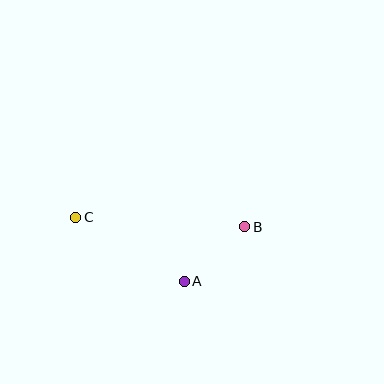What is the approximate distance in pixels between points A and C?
The distance between A and C is approximately 126 pixels.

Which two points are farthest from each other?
Points B and C are farthest from each other.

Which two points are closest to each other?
Points A and B are closest to each other.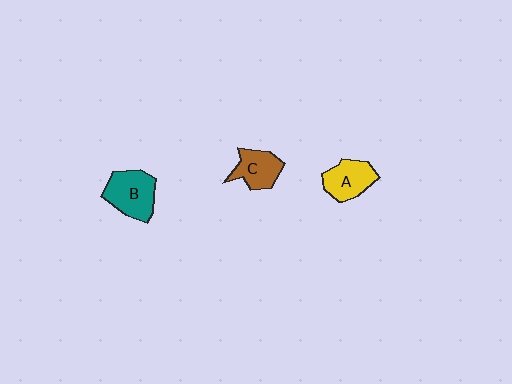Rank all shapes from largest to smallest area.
From largest to smallest: B (teal), A (yellow), C (brown).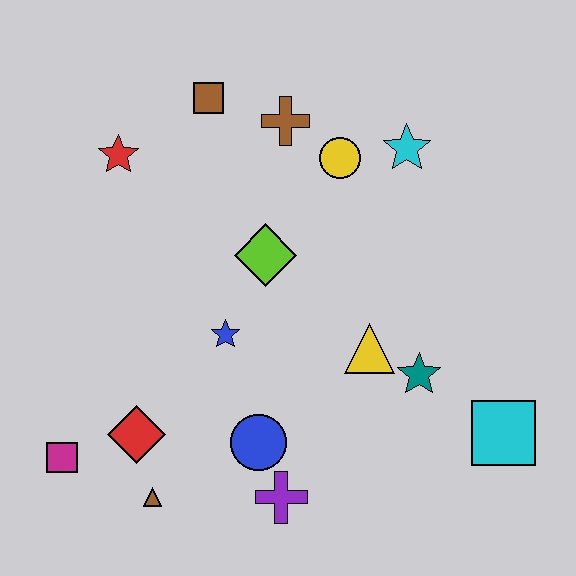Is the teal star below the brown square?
Yes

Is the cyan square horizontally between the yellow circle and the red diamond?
No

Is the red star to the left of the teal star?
Yes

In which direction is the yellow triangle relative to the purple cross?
The yellow triangle is above the purple cross.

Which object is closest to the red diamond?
The brown triangle is closest to the red diamond.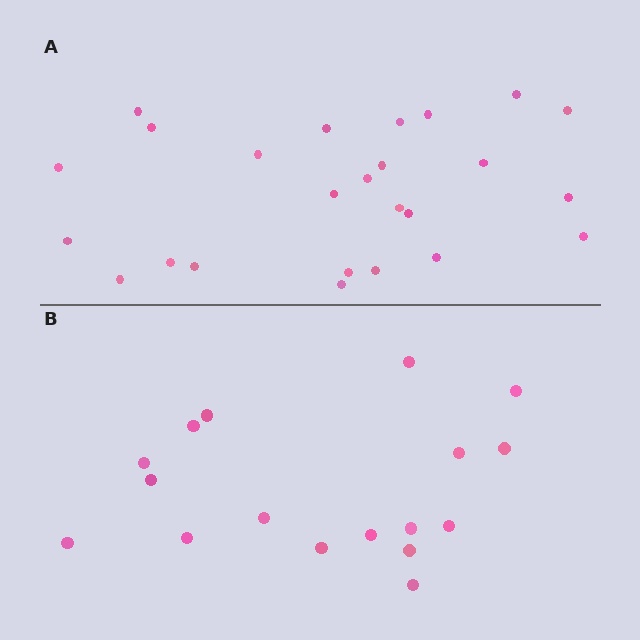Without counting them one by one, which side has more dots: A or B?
Region A (the top region) has more dots.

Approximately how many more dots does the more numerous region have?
Region A has roughly 8 or so more dots than region B.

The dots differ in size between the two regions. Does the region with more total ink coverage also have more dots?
No. Region B has more total ink coverage because its dots are larger, but region A actually contains more individual dots. Total area can be misleading — the number of items is what matters here.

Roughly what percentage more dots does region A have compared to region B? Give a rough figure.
About 45% more.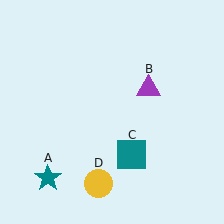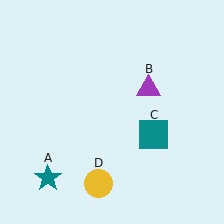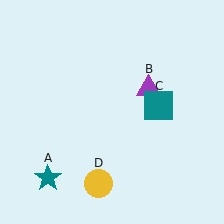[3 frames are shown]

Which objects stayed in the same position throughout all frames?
Teal star (object A) and purple triangle (object B) and yellow circle (object D) remained stationary.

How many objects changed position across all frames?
1 object changed position: teal square (object C).